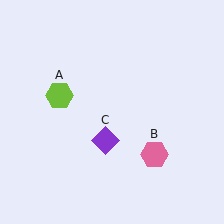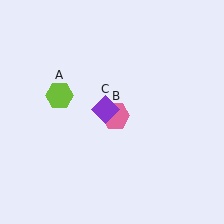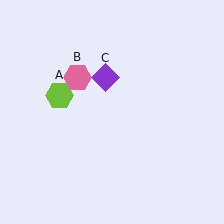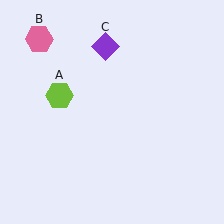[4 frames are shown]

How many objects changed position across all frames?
2 objects changed position: pink hexagon (object B), purple diamond (object C).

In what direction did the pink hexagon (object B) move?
The pink hexagon (object B) moved up and to the left.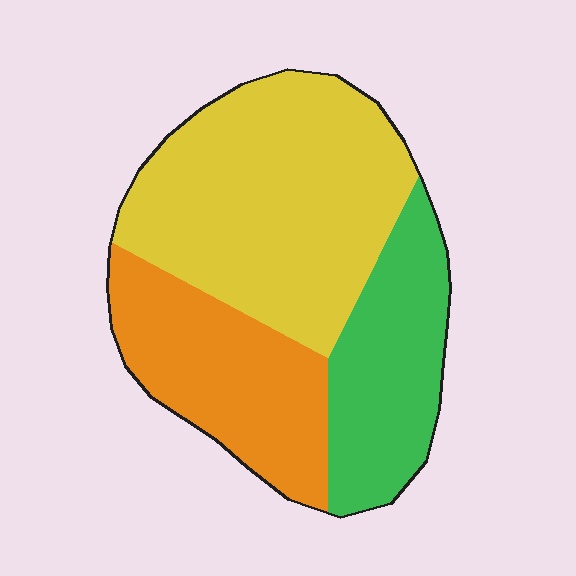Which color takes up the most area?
Yellow, at roughly 50%.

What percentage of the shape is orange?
Orange covers around 25% of the shape.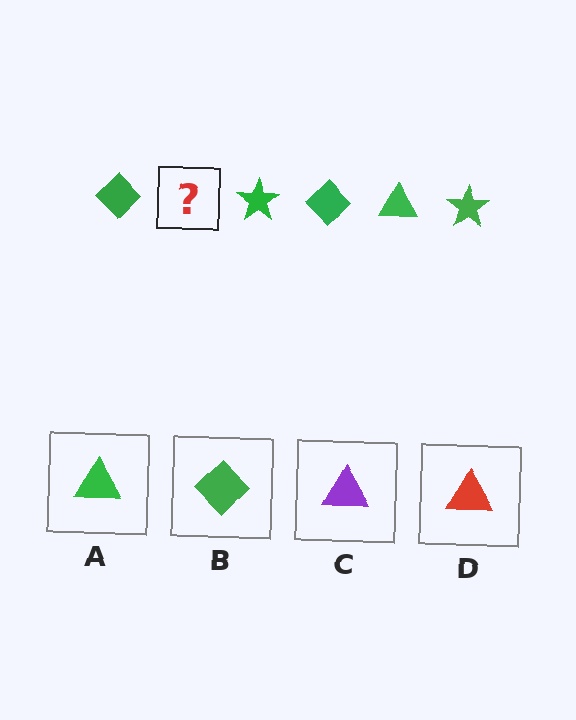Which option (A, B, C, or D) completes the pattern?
A.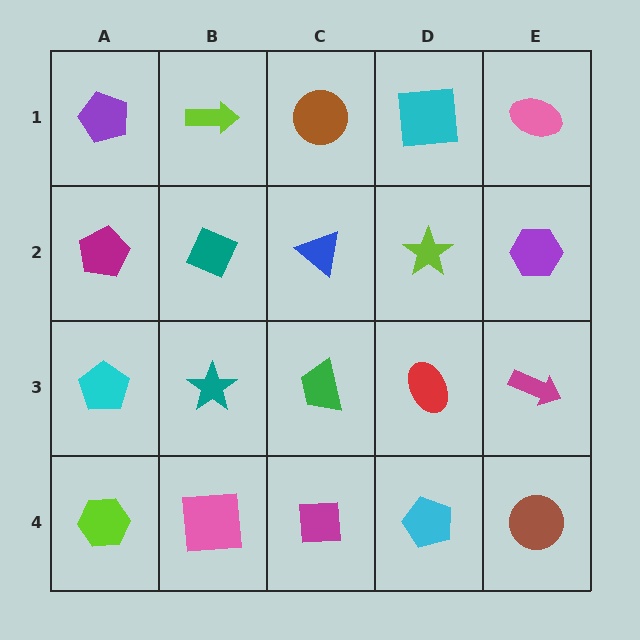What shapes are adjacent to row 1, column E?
A purple hexagon (row 2, column E), a cyan square (row 1, column D).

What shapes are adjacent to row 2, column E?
A pink ellipse (row 1, column E), a magenta arrow (row 3, column E), a lime star (row 2, column D).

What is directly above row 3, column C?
A blue triangle.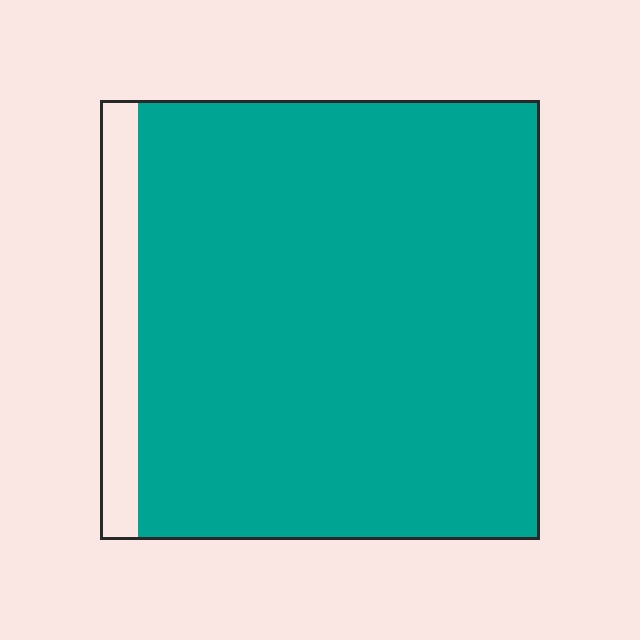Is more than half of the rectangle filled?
Yes.